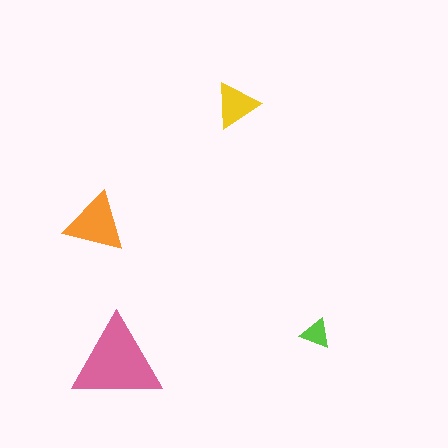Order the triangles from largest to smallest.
the pink one, the orange one, the yellow one, the lime one.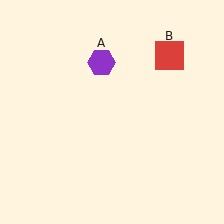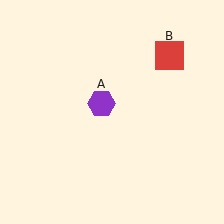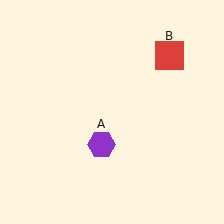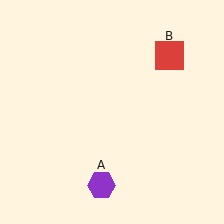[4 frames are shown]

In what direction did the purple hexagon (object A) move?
The purple hexagon (object A) moved down.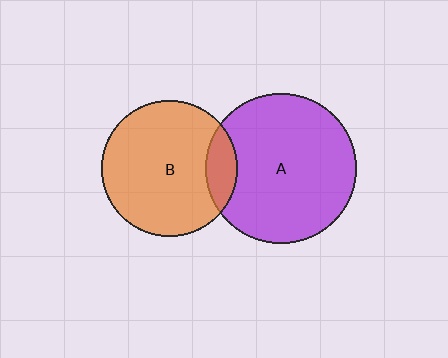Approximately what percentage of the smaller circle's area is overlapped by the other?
Approximately 15%.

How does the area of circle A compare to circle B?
Approximately 1.2 times.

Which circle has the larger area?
Circle A (purple).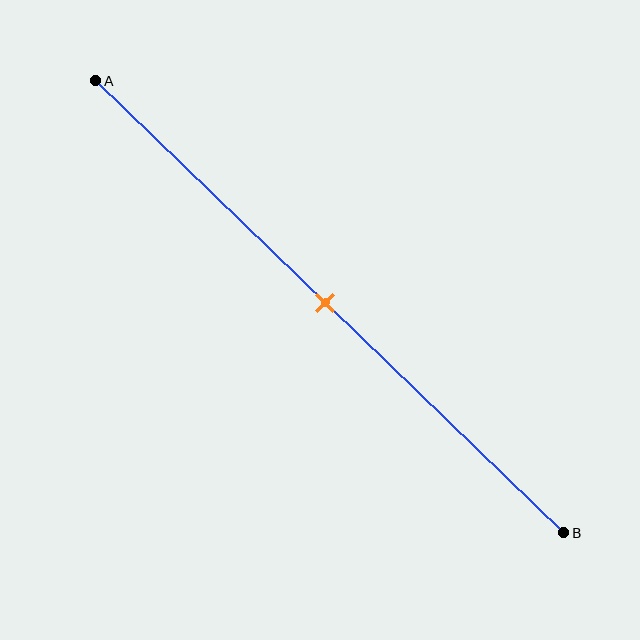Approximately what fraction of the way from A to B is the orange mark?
The orange mark is approximately 50% of the way from A to B.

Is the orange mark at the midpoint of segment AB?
Yes, the mark is approximately at the midpoint.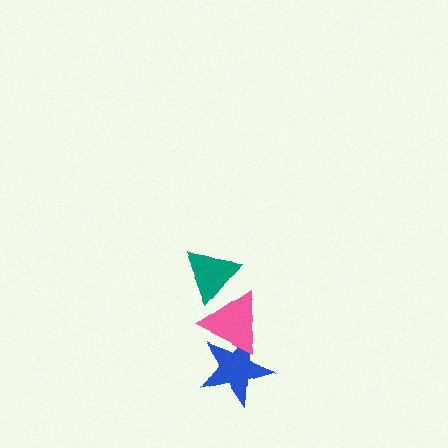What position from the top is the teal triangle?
The teal triangle is 1st from the top.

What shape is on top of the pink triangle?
The teal triangle is on top of the pink triangle.